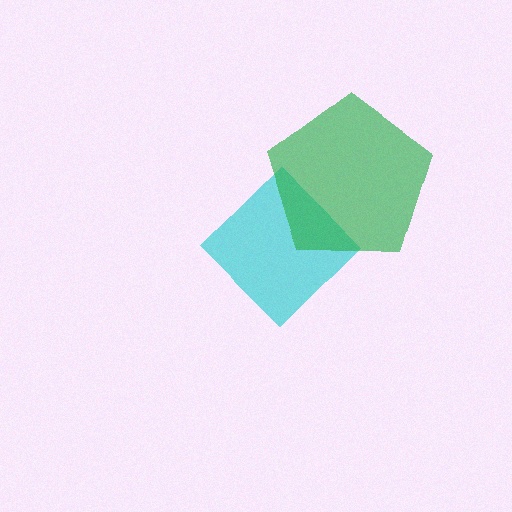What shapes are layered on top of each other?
The layered shapes are: a cyan diamond, a green pentagon.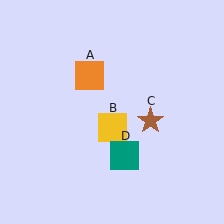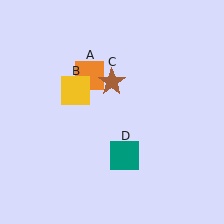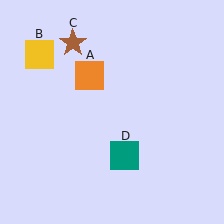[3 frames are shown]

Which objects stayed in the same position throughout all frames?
Orange square (object A) and teal square (object D) remained stationary.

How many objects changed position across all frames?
2 objects changed position: yellow square (object B), brown star (object C).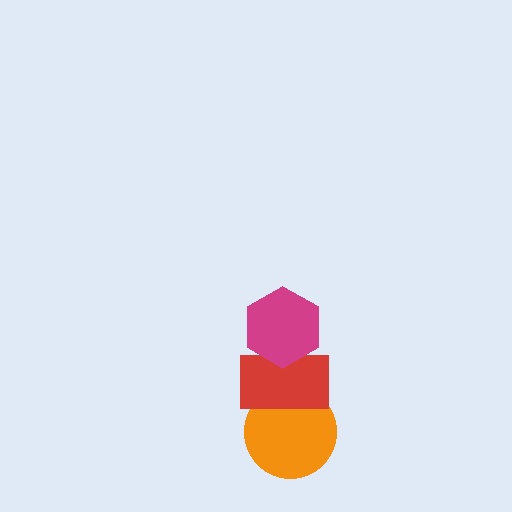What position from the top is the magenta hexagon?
The magenta hexagon is 1st from the top.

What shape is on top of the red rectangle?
The magenta hexagon is on top of the red rectangle.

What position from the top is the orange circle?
The orange circle is 3rd from the top.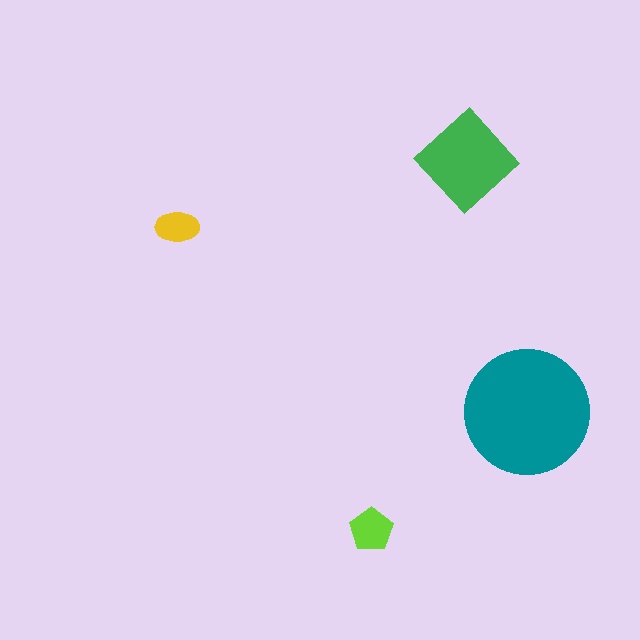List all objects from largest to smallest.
The teal circle, the green diamond, the lime pentagon, the yellow ellipse.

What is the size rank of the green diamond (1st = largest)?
2nd.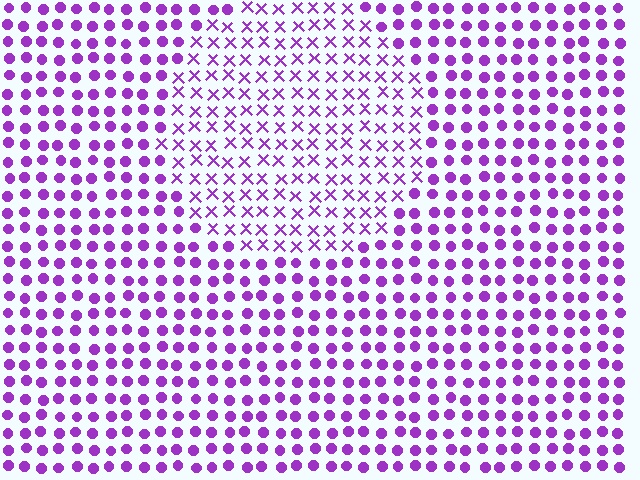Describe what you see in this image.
The image is filled with small purple elements arranged in a uniform grid. A circle-shaped region contains X marks, while the surrounding area contains circles. The boundary is defined purely by the change in element shape.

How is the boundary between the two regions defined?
The boundary is defined by a change in element shape: X marks inside vs. circles outside. All elements share the same color and spacing.